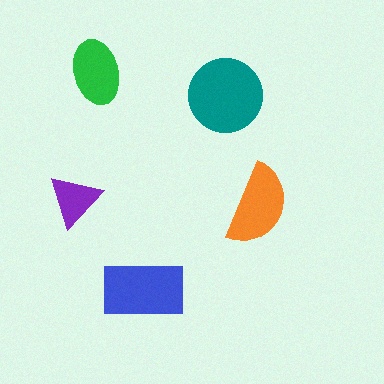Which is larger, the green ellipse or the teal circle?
The teal circle.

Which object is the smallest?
The purple triangle.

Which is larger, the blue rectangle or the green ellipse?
The blue rectangle.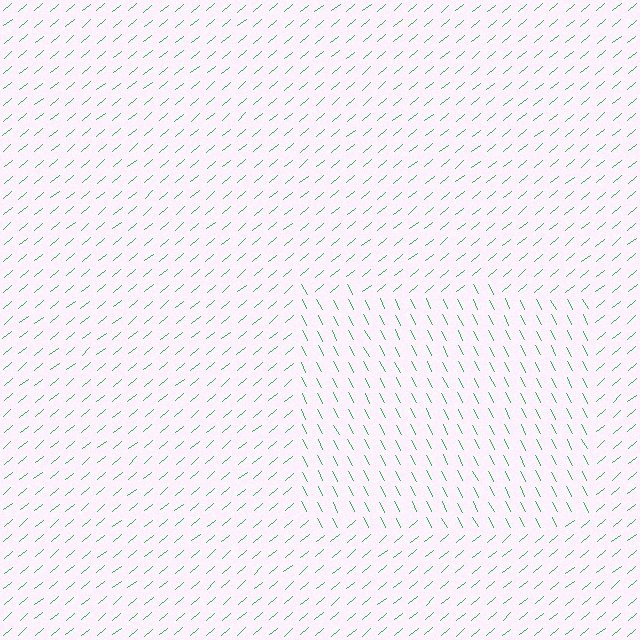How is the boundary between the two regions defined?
The boundary is defined purely by a change in line orientation (approximately 77 degrees difference). All lines are the same color and thickness.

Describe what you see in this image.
The image is filled with small green line segments. A rectangle region in the image has lines oriented differently from the surrounding lines, creating a visible texture boundary.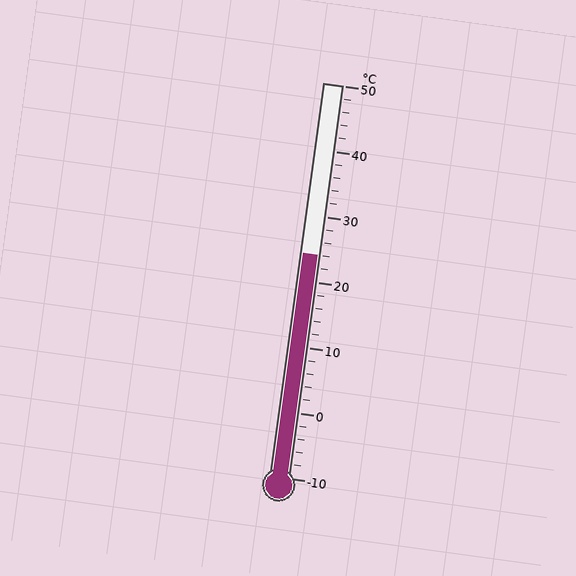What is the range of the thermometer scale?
The thermometer scale ranges from -10°C to 50°C.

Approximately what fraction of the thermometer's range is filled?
The thermometer is filled to approximately 55% of its range.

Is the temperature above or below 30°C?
The temperature is below 30°C.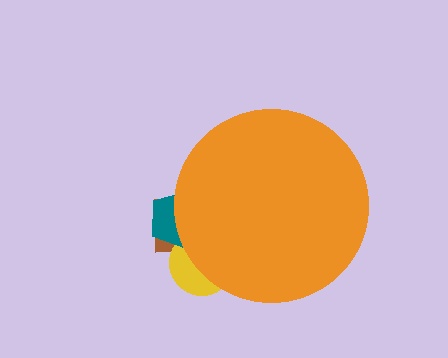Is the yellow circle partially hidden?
Yes, the yellow circle is partially hidden behind the orange circle.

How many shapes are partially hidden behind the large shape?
3 shapes are partially hidden.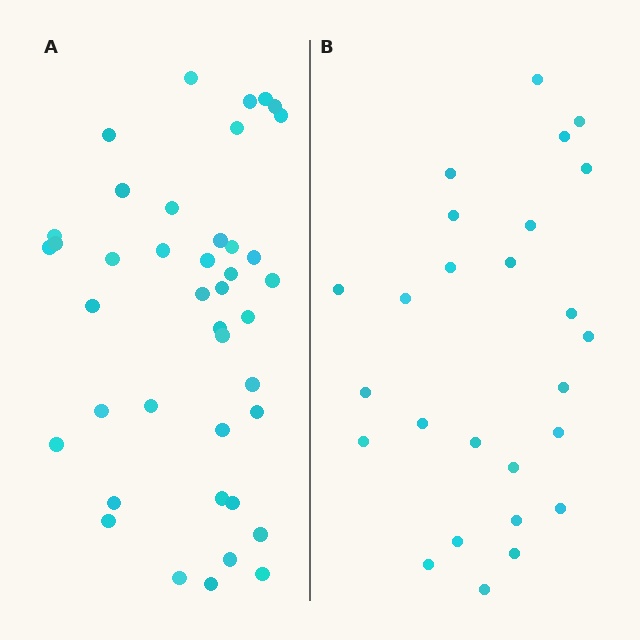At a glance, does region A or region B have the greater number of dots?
Region A (the left region) has more dots.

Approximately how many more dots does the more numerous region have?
Region A has approximately 15 more dots than region B.